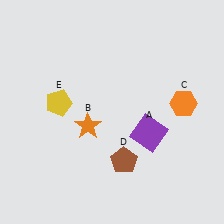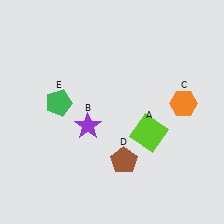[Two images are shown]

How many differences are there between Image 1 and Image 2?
There are 3 differences between the two images.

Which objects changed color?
A changed from purple to lime. B changed from orange to purple. E changed from yellow to green.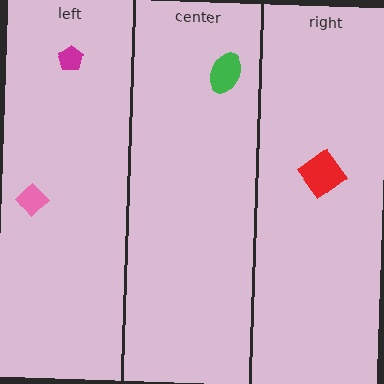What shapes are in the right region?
The red diamond.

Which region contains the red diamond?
The right region.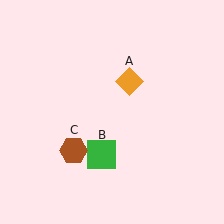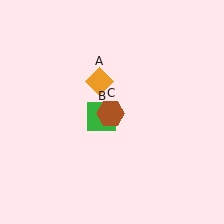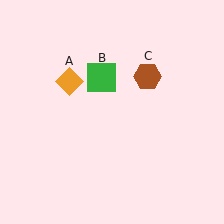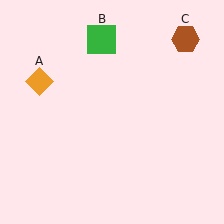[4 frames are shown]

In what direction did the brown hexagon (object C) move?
The brown hexagon (object C) moved up and to the right.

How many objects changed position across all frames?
3 objects changed position: orange diamond (object A), green square (object B), brown hexagon (object C).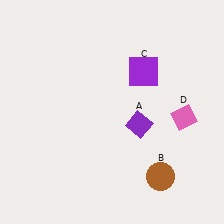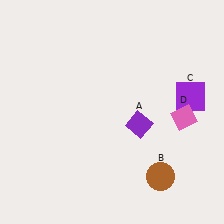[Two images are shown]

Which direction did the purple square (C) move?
The purple square (C) moved right.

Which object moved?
The purple square (C) moved right.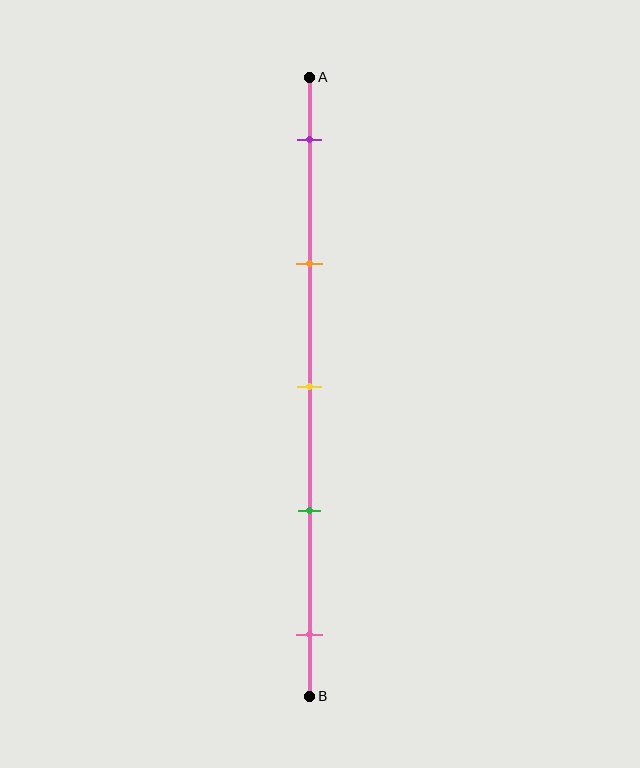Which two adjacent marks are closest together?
The yellow and green marks are the closest adjacent pair.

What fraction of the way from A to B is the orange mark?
The orange mark is approximately 30% (0.3) of the way from A to B.